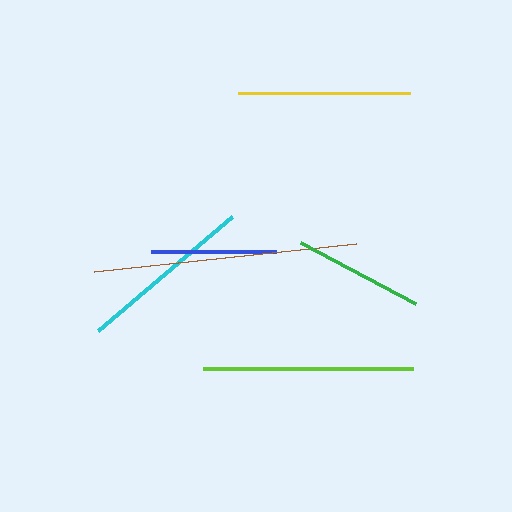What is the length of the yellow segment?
The yellow segment is approximately 172 pixels long.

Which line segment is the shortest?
The blue line is the shortest at approximately 125 pixels.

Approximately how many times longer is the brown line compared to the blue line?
The brown line is approximately 2.1 times the length of the blue line.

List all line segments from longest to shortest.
From longest to shortest: brown, lime, cyan, yellow, green, blue.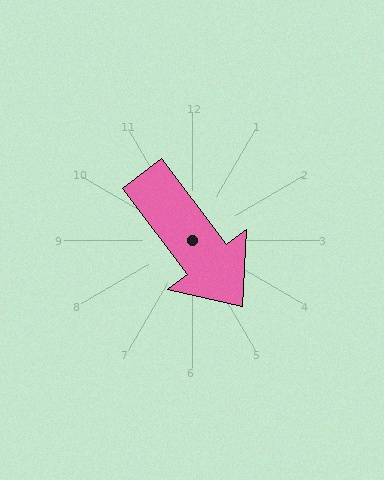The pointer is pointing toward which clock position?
Roughly 5 o'clock.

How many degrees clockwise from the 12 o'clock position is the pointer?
Approximately 143 degrees.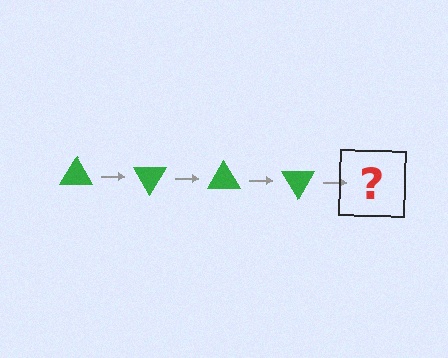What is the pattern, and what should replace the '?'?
The pattern is that the triangle rotates 60 degrees each step. The '?' should be a green triangle rotated 240 degrees.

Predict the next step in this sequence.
The next step is a green triangle rotated 240 degrees.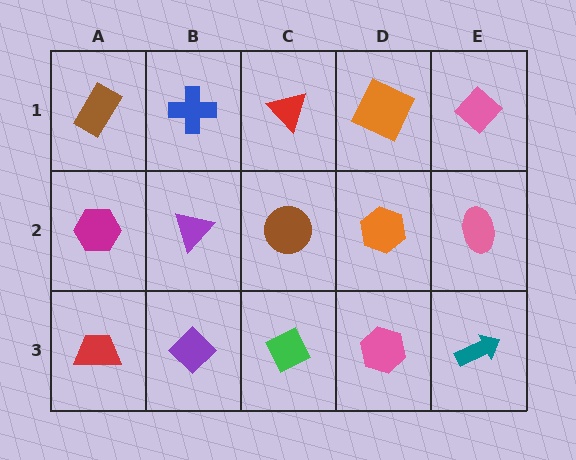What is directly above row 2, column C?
A red triangle.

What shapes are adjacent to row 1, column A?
A magenta hexagon (row 2, column A), a blue cross (row 1, column B).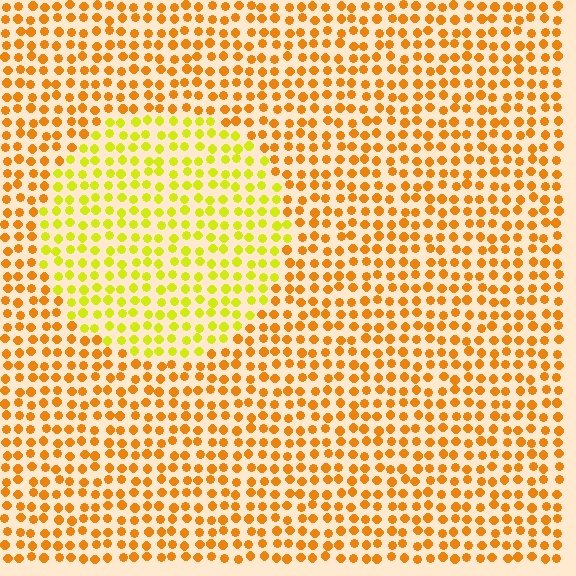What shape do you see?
I see a circle.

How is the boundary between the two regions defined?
The boundary is defined purely by a slight shift in hue (about 36 degrees). Spacing, size, and orientation are identical on both sides.